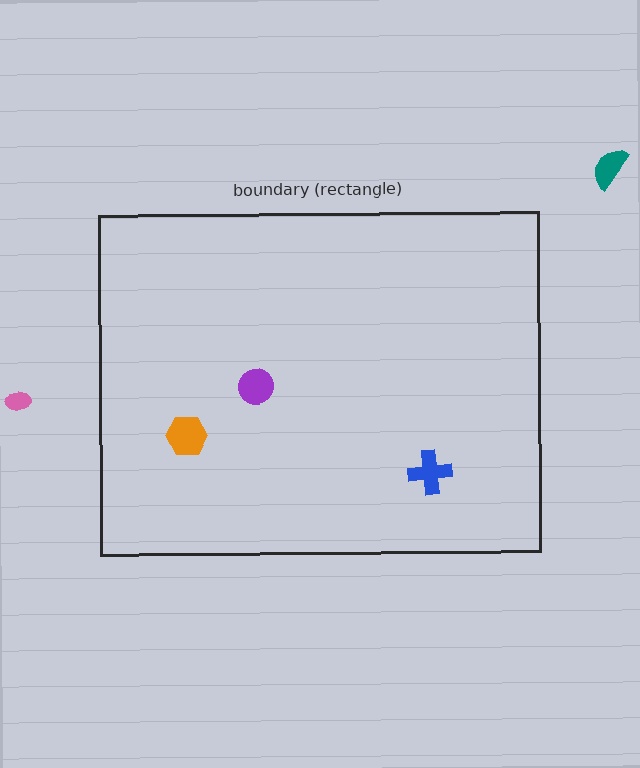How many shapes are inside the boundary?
3 inside, 2 outside.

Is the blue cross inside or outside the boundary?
Inside.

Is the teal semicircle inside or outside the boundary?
Outside.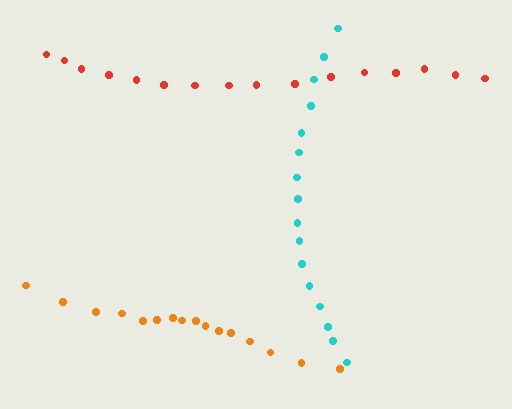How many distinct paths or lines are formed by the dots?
There are 3 distinct paths.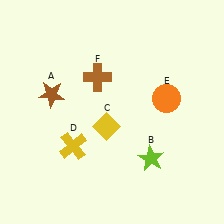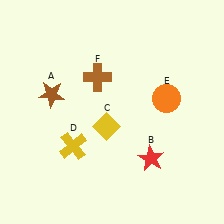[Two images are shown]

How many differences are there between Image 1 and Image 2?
There is 1 difference between the two images.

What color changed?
The star (B) changed from lime in Image 1 to red in Image 2.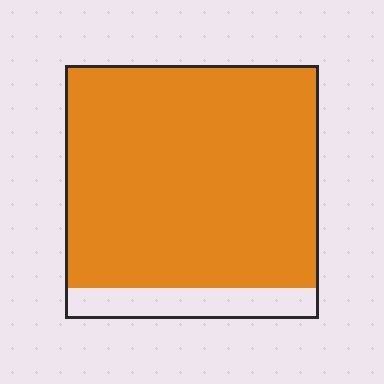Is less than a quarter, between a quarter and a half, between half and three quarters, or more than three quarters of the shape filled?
More than three quarters.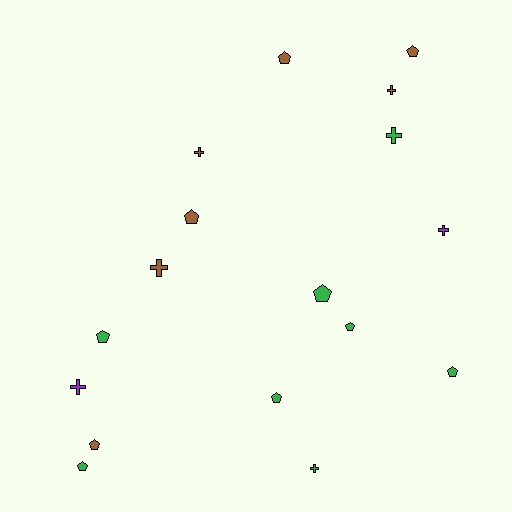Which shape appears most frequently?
Pentagon, with 10 objects.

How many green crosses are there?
There are 2 green crosses.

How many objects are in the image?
There are 17 objects.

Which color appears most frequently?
Green, with 8 objects.